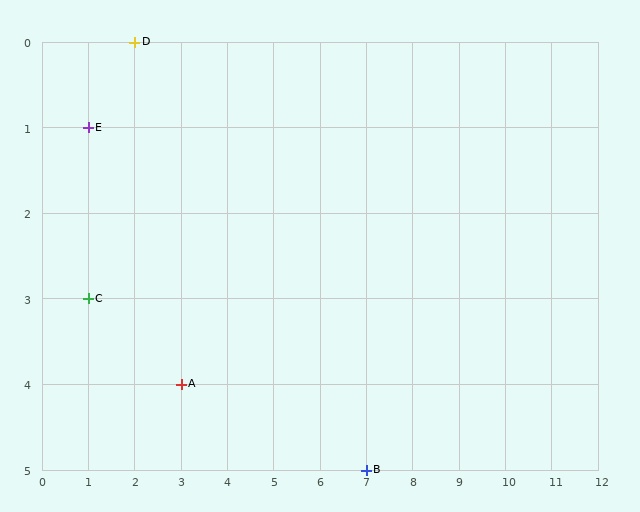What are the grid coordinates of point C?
Point C is at grid coordinates (1, 3).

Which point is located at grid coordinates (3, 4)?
Point A is at (3, 4).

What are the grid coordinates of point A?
Point A is at grid coordinates (3, 4).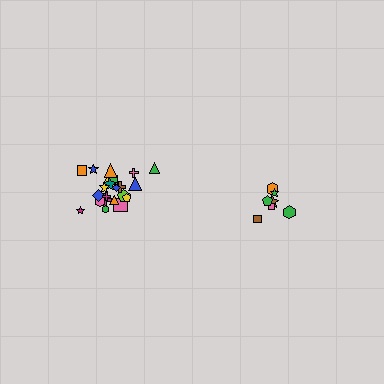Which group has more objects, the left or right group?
The left group.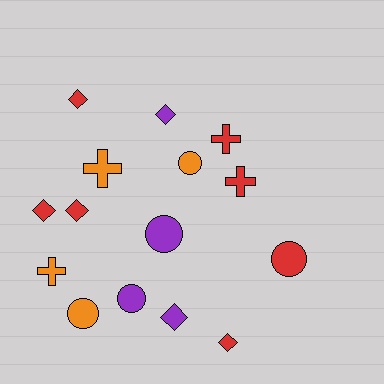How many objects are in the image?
There are 15 objects.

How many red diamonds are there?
There are 4 red diamonds.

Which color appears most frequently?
Red, with 7 objects.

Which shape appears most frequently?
Diamond, with 6 objects.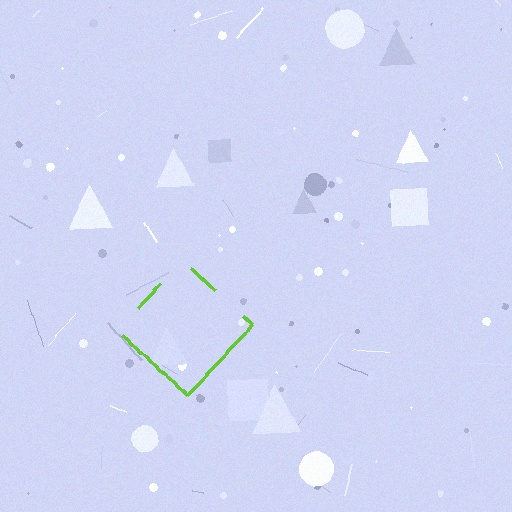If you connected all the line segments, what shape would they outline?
They would outline a diamond.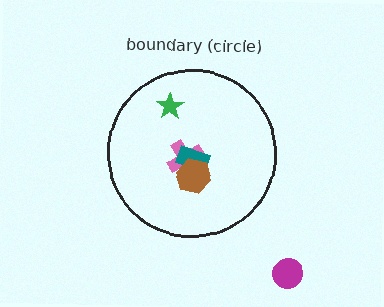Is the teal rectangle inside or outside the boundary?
Inside.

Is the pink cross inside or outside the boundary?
Inside.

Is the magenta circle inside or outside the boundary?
Outside.